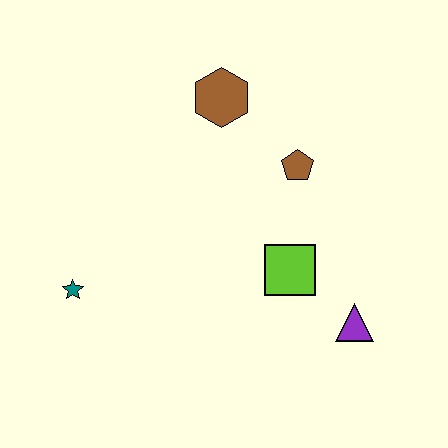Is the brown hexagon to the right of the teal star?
Yes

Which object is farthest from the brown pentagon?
The teal star is farthest from the brown pentagon.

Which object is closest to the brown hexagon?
The brown pentagon is closest to the brown hexagon.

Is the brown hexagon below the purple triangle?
No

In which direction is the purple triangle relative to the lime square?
The purple triangle is to the right of the lime square.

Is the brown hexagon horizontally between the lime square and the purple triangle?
No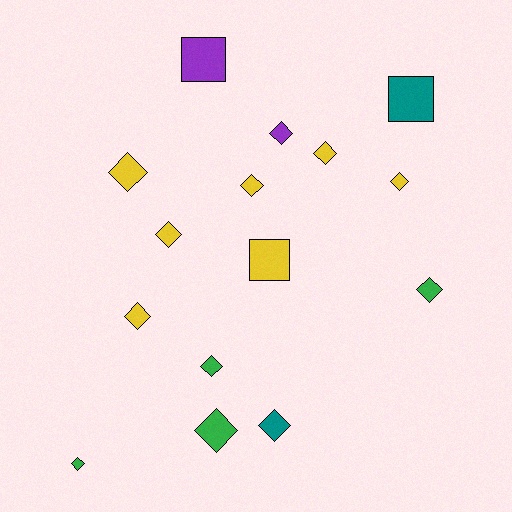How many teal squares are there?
There is 1 teal square.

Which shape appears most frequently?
Diamond, with 12 objects.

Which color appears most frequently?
Yellow, with 7 objects.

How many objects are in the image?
There are 15 objects.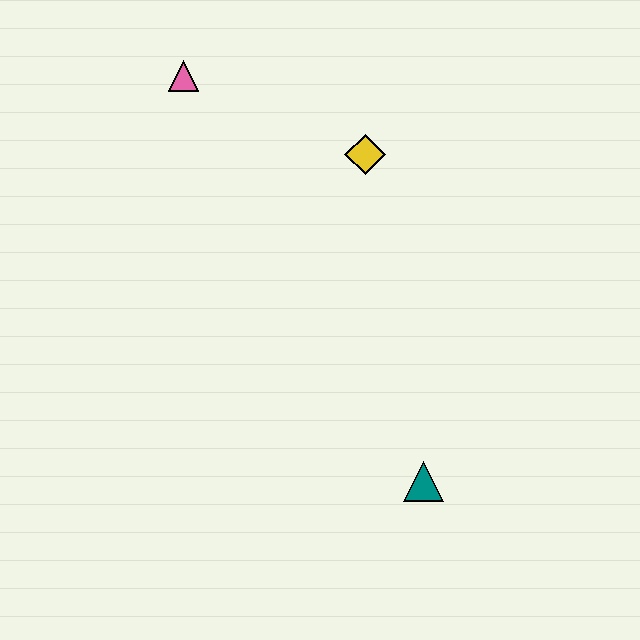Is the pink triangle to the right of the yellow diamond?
No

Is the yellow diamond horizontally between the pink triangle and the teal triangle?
Yes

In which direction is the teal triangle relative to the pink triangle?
The teal triangle is below the pink triangle.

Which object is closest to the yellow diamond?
The pink triangle is closest to the yellow diamond.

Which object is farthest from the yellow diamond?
The teal triangle is farthest from the yellow diamond.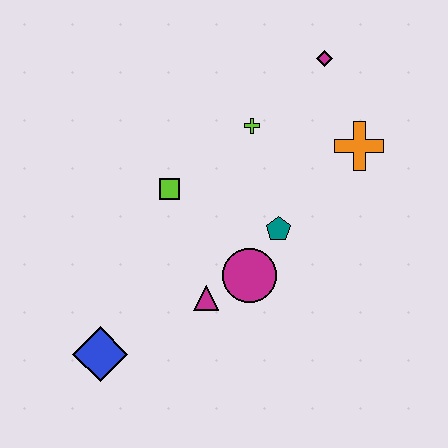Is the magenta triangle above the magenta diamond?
No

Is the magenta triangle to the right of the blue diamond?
Yes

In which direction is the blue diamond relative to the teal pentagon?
The blue diamond is to the left of the teal pentagon.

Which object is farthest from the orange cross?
The blue diamond is farthest from the orange cross.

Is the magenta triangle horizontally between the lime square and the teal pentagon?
Yes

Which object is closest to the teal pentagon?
The magenta circle is closest to the teal pentagon.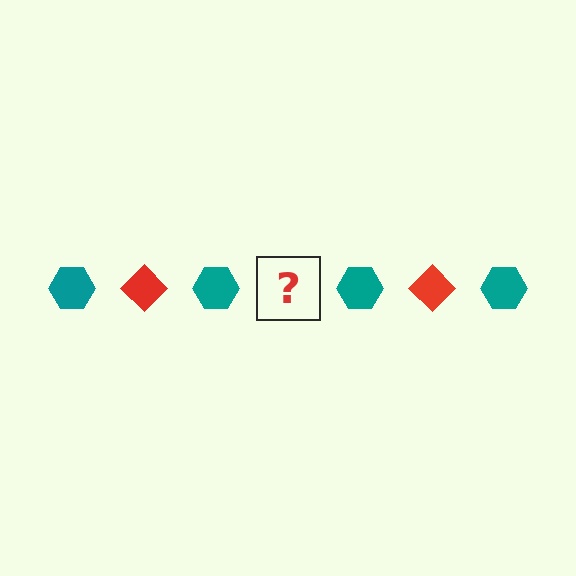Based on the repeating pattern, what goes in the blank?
The blank should be a red diamond.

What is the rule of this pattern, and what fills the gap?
The rule is that the pattern alternates between teal hexagon and red diamond. The gap should be filled with a red diamond.